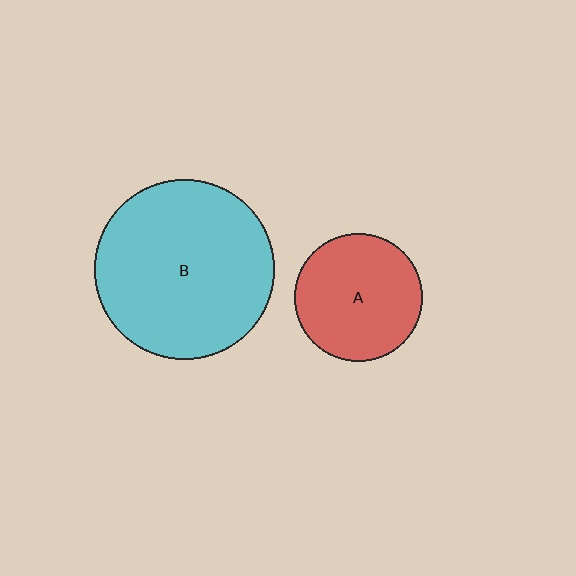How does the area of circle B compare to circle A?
Approximately 2.0 times.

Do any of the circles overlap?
No, none of the circles overlap.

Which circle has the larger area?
Circle B (cyan).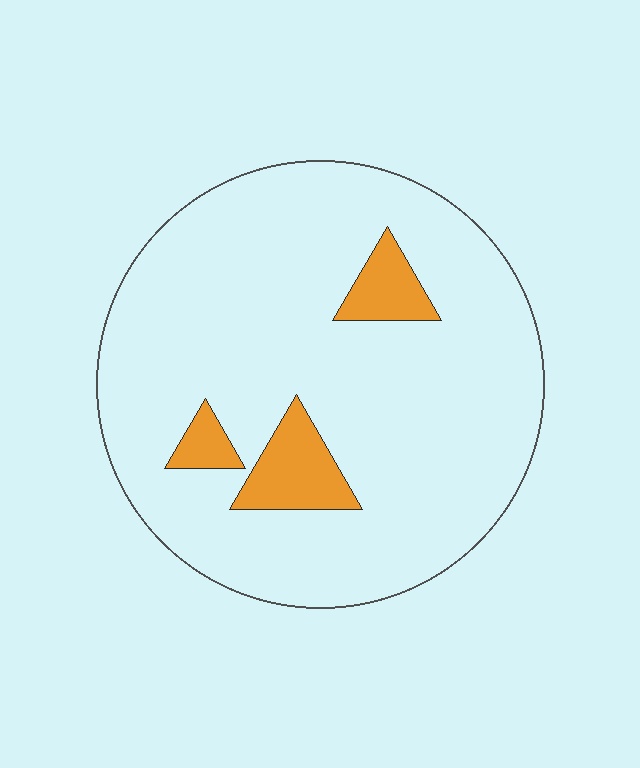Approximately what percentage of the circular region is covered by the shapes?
Approximately 10%.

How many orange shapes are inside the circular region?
3.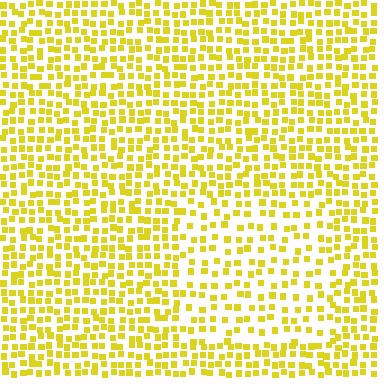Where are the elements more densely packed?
The elements are more densely packed outside the rectangle boundary.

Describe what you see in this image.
The image contains small yellow elements arranged at two different densities. A rectangle-shaped region is visible where the elements are less densely packed than the surrounding area.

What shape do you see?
I see a rectangle.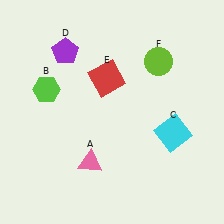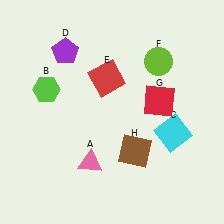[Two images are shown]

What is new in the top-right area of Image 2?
A red square (G) was added in the top-right area of Image 2.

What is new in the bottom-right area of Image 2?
A brown square (H) was added in the bottom-right area of Image 2.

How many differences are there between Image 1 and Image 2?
There are 2 differences between the two images.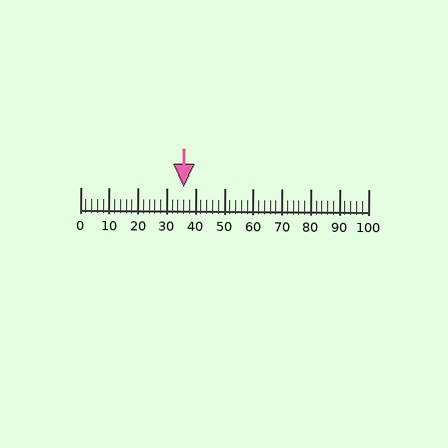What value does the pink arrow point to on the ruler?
The pink arrow points to approximately 36.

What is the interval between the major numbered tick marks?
The major tick marks are spaced 10 units apart.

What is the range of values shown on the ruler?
The ruler shows values from 0 to 100.